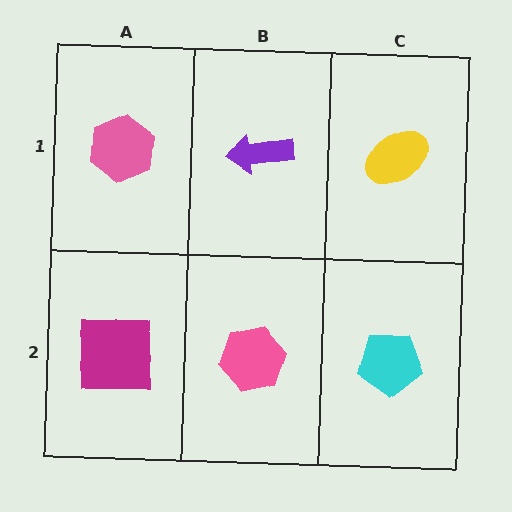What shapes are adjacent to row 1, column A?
A magenta square (row 2, column A), a purple arrow (row 1, column B).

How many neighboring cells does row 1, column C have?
2.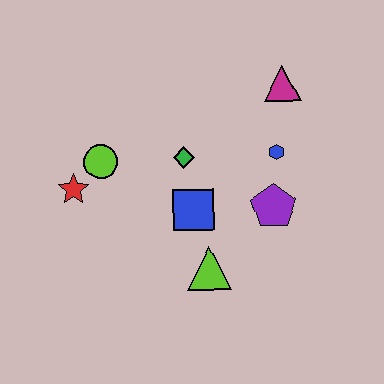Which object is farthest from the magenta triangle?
The red star is farthest from the magenta triangle.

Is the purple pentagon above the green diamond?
No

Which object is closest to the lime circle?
The red star is closest to the lime circle.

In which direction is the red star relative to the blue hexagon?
The red star is to the left of the blue hexagon.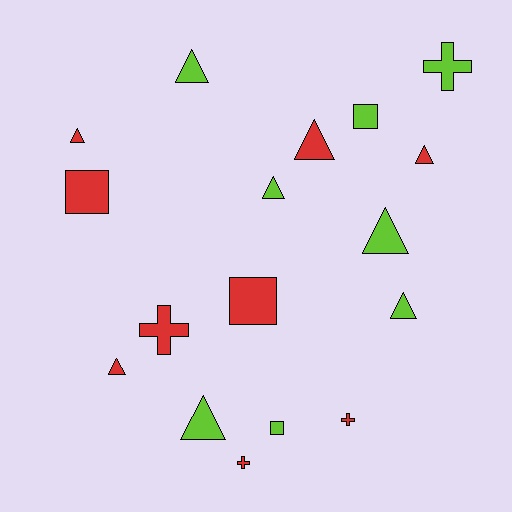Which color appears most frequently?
Red, with 9 objects.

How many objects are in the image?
There are 17 objects.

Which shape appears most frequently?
Triangle, with 9 objects.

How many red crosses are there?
There are 3 red crosses.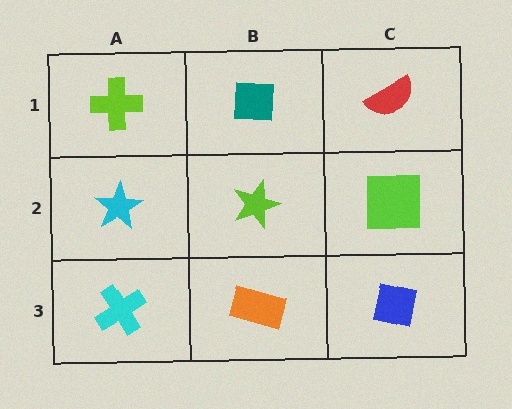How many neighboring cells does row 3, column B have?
3.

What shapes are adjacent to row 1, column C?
A lime square (row 2, column C), a teal square (row 1, column B).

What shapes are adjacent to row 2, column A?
A lime cross (row 1, column A), a cyan cross (row 3, column A), a lime star (row 2, column B).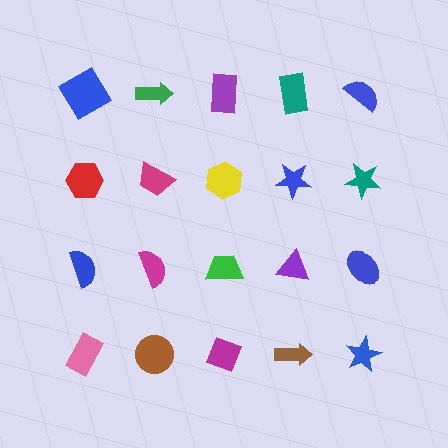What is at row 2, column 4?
A blue star.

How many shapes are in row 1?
5 shapes.